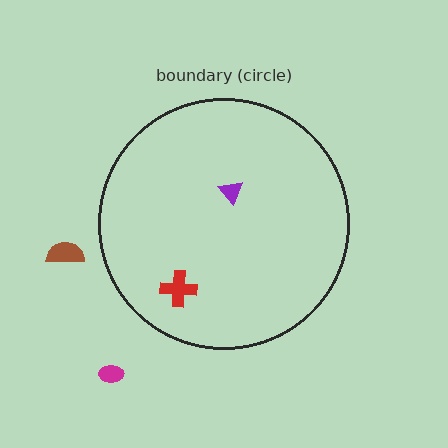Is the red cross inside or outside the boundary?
Inside.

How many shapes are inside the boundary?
2 inside, 2 outside.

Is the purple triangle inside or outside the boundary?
Inside.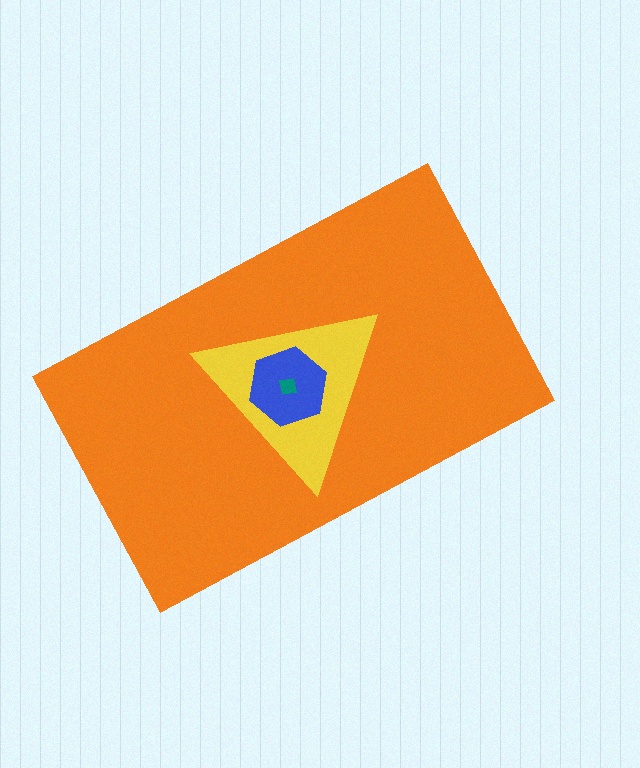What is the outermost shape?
The orange rectangle.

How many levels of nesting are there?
4.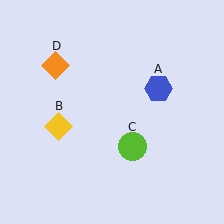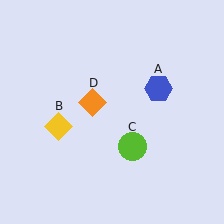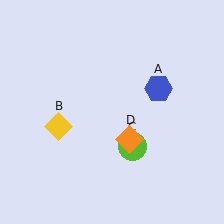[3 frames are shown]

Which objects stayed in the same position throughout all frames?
Blue hexagon (object A) and yellow diamond (object B) and lime circle (object C) remained stationary.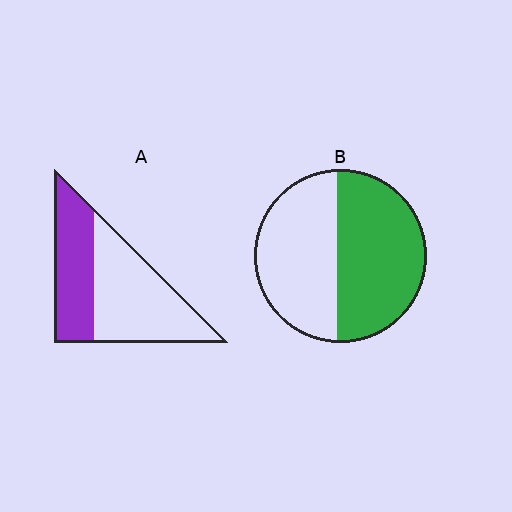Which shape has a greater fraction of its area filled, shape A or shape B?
Shape B.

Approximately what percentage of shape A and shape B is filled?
A is approximately 40% and B is approximately 55%.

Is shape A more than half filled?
No.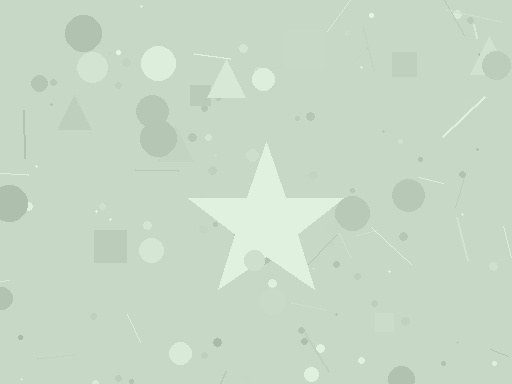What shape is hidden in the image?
A star is hidden in the image.